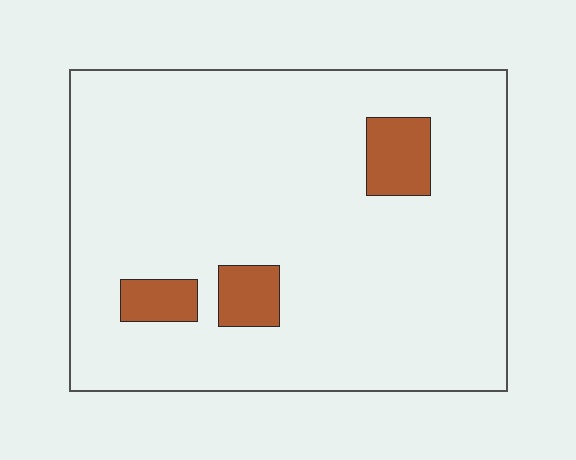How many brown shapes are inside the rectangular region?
3.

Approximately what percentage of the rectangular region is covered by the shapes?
Approximately 10%.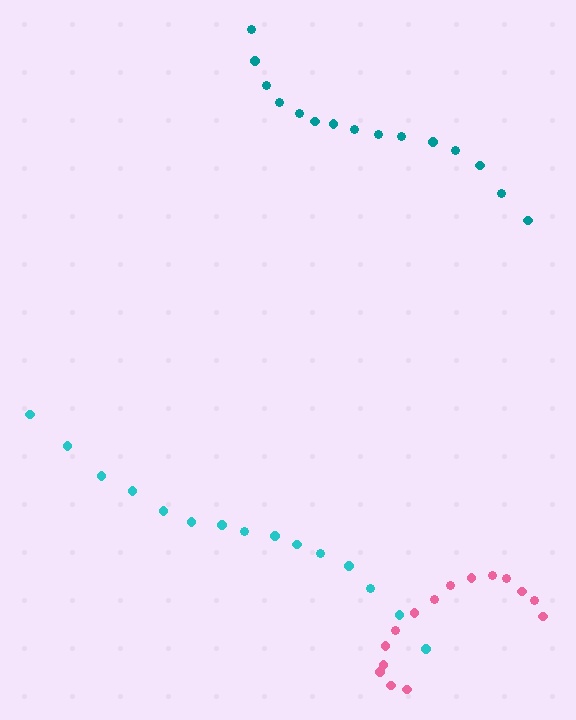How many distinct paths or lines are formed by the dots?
There are 3 distinct paths.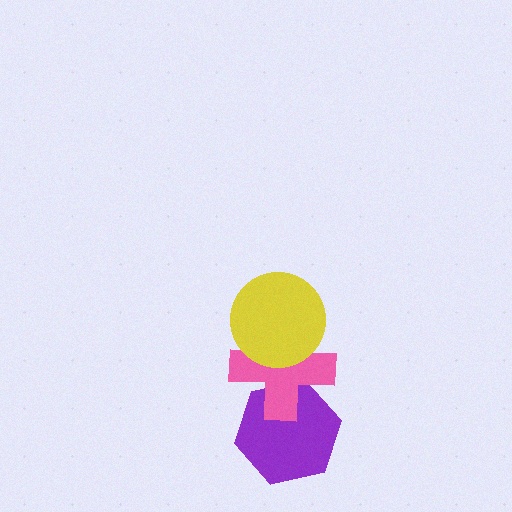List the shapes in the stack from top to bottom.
From top to bottom: the yellow circle, the pink cross, the purple hexagon.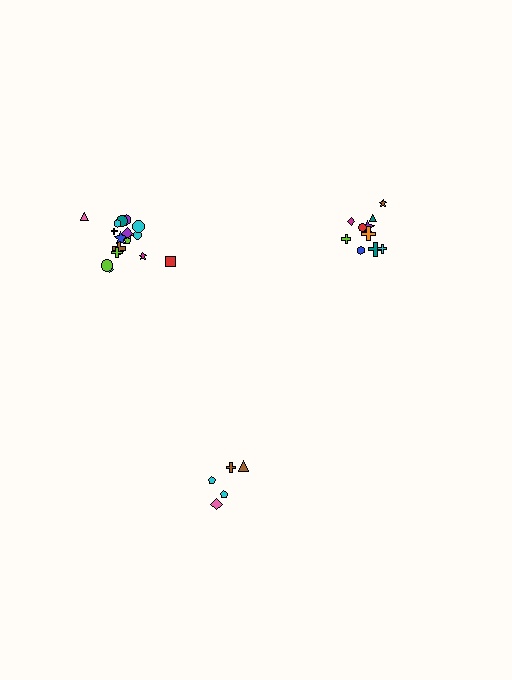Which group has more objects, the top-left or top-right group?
The top-left group.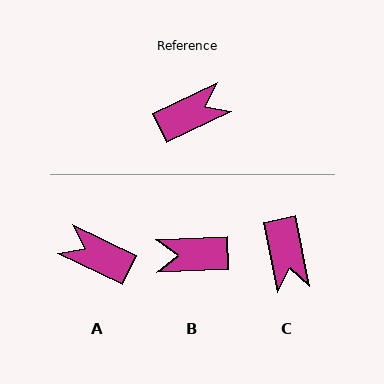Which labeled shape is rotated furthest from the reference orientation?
B, about 157 degrees away.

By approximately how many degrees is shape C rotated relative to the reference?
Approximately 104 degrees clockwise.